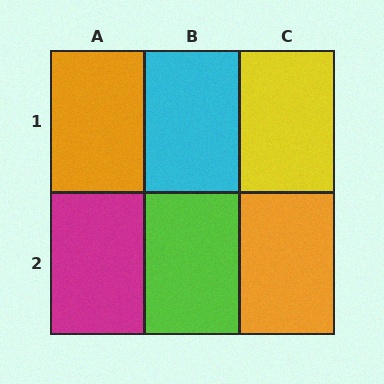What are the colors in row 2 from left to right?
Magenta, lime, orange.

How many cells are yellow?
1 cell is yellow.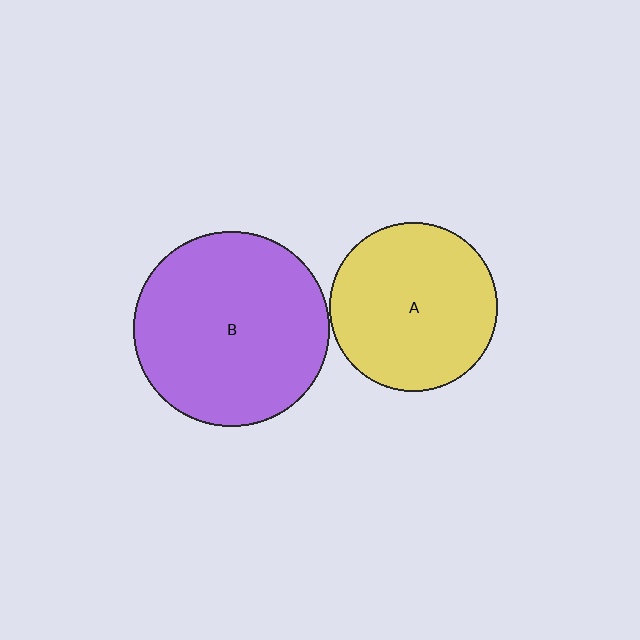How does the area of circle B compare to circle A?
Approximately 1.3 times.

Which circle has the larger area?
Circle B (purple).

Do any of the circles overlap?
No, none of the circles overlap.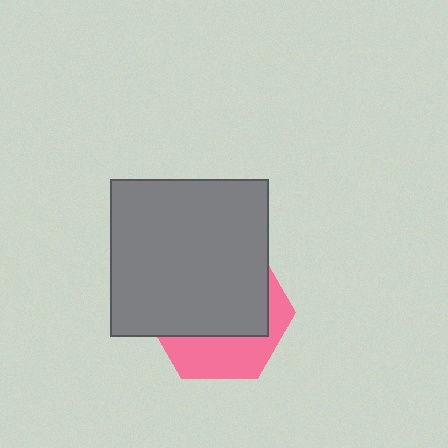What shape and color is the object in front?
The object in front is a gray square.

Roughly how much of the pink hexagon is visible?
A small part of it is visible (roughly 35%).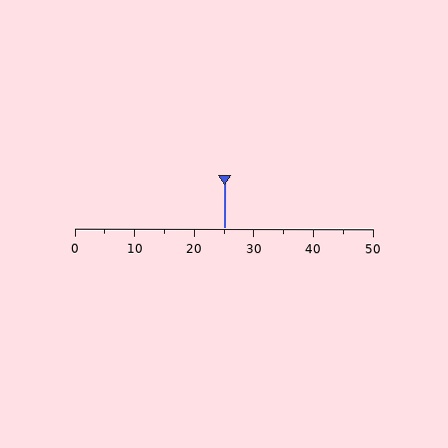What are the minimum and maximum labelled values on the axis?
The axis runs from 0 to 50.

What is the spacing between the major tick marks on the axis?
The major ticks are spaced 10 apart.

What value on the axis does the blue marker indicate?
The marker indicates approximately 25.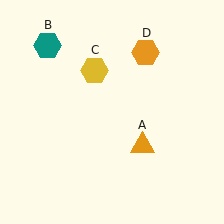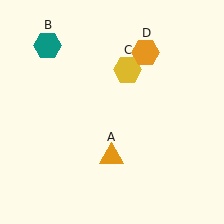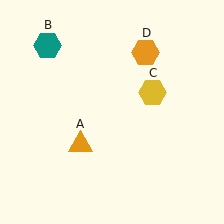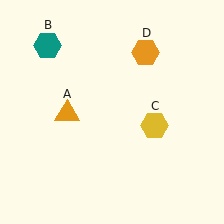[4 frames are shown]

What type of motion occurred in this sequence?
The orange triangle (object A), yellow hexagon (object C) rotated clockwise around the center of the scene.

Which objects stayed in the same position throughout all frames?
Teal hexagon (object B) and orange hexagon (object D) remained stationary.